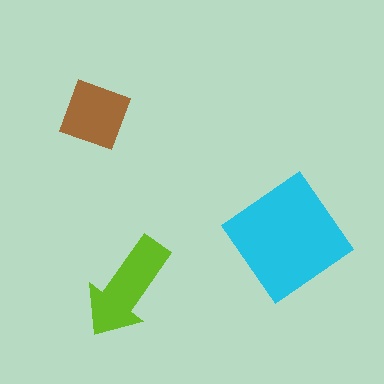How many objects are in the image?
There are 3 objects in the image.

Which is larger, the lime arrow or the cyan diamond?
The cyan diamond.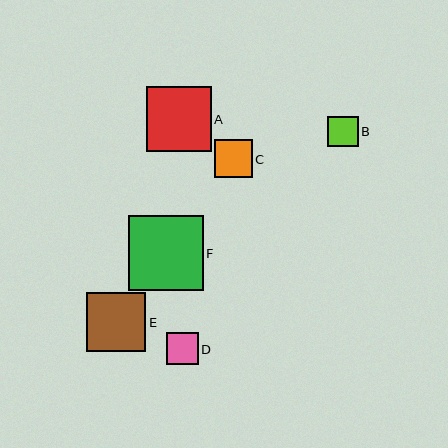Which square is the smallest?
Square B is the smallest with a size of approximately 30 pixels.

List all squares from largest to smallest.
From largest to smallest: F, A, E, C, D, B.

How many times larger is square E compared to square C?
Square E is approximately 1.6 times the size of square C.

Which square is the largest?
Square F is the largest with a size of approximately 74 pixels.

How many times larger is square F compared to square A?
Square F is approximately 1.1 times the size of square A.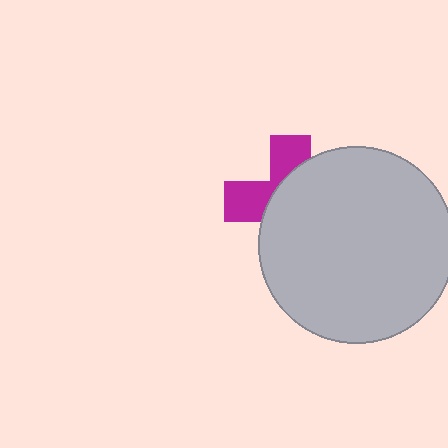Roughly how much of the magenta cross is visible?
A small part of it is visible (roughly 36%).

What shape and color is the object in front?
The object in front is a light gray circle.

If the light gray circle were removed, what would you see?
You would see the complete magenta cross.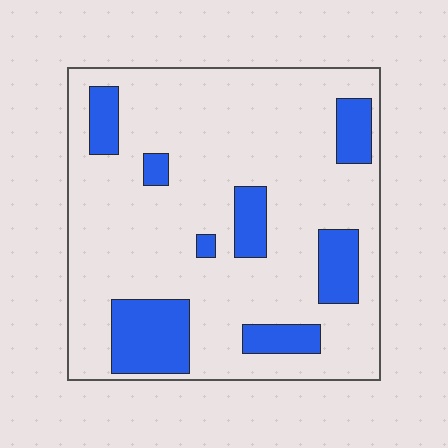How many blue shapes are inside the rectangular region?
8.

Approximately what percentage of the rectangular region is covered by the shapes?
Approximately 20%.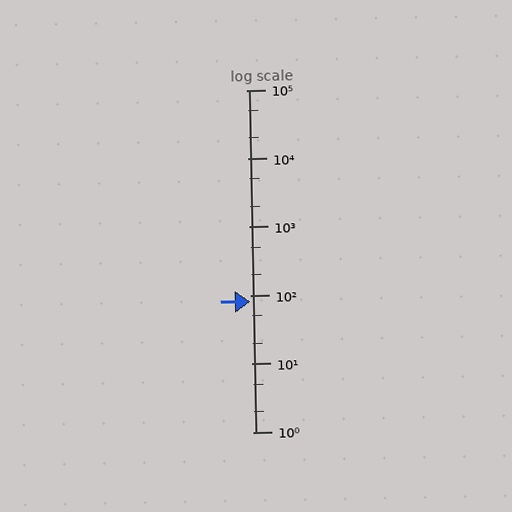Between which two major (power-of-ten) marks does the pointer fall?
The pointer is between 10 and 100.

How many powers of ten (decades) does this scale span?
The scale spans 5 decades, from 1 to 100000.